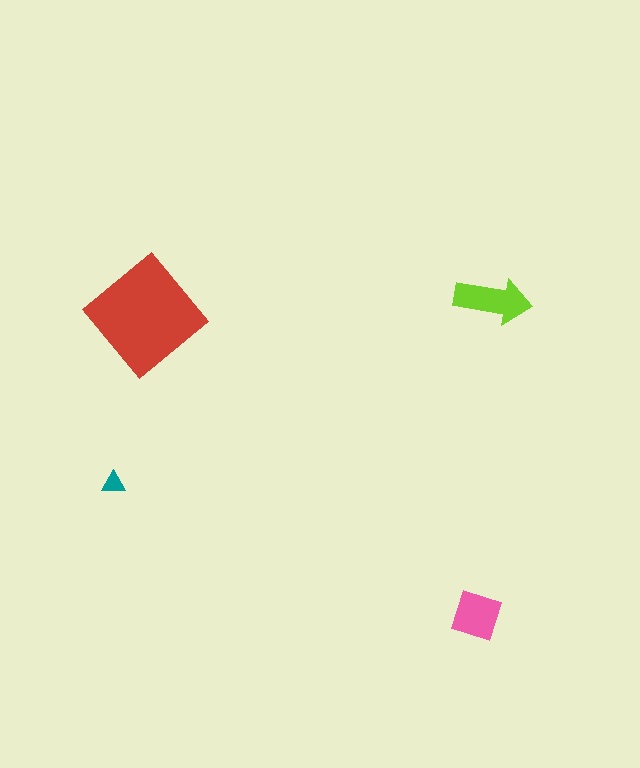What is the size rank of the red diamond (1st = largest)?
1st.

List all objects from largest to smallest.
The red diamond, the lime arrow, the pink diamond, the teal triangle.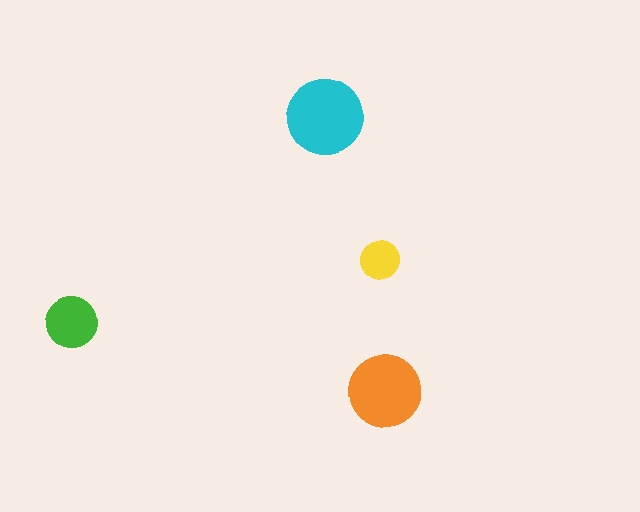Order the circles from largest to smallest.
the cyan one, the orange one, the green one, the yellow one.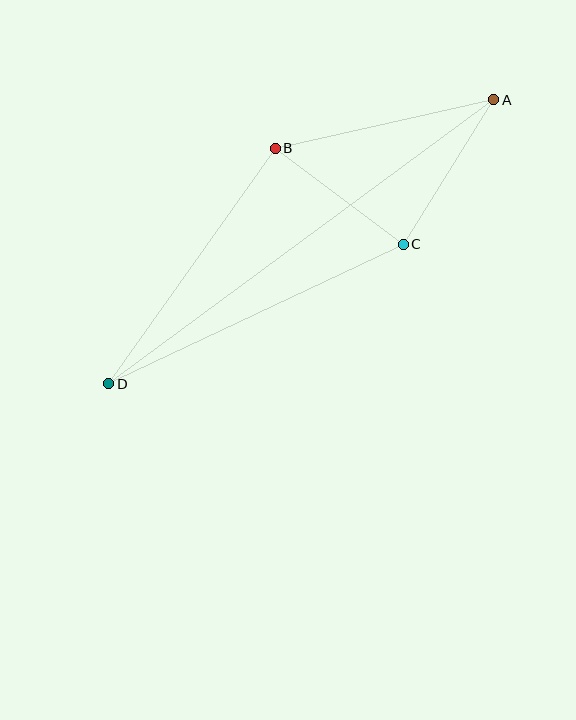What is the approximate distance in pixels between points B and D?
The distance between B and D is approximately 288 pixels.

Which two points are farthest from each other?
Points A and D are farthest from each other.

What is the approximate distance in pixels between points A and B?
The distance between A and B is approximately 223 pixels.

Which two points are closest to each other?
Points B and C are closest to each other.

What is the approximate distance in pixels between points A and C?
The distance between A and C is approximately 170 pixels.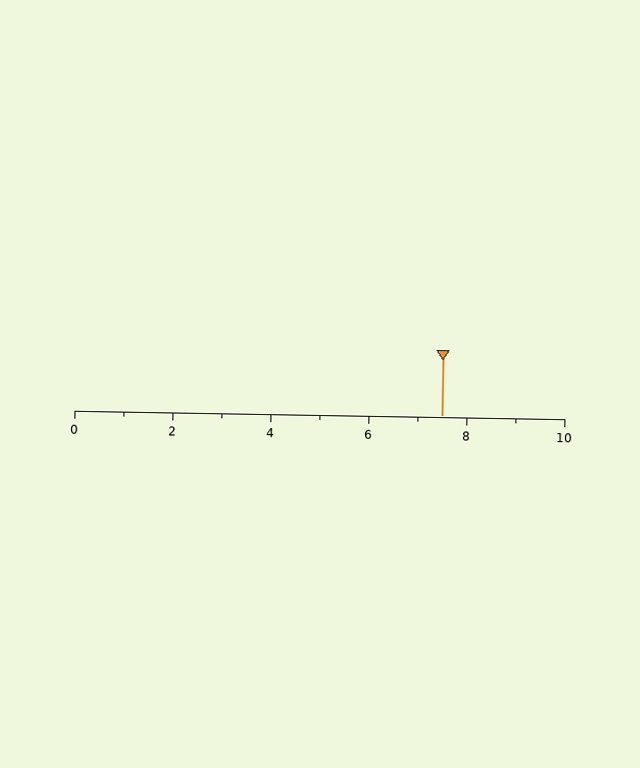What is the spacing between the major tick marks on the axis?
The major ticks are spaced 2 apart.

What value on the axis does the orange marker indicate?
The marker indicates approximately 7.5.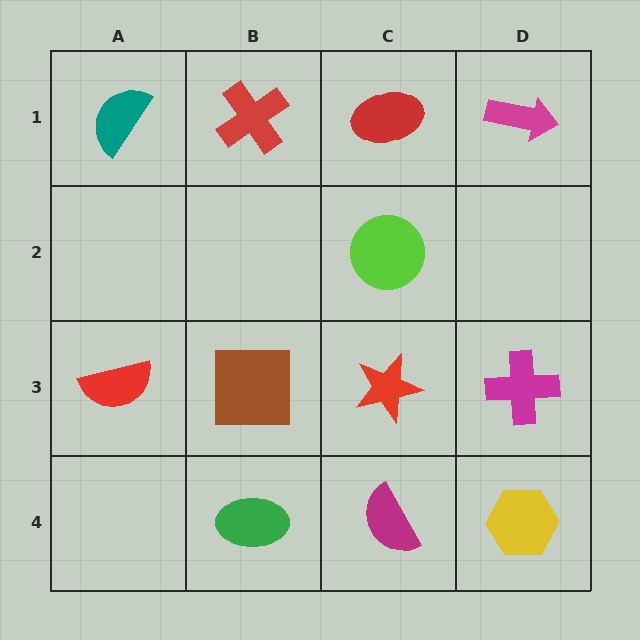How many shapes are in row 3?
4 shapes.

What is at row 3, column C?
A red star.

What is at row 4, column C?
A magenta semicircle.